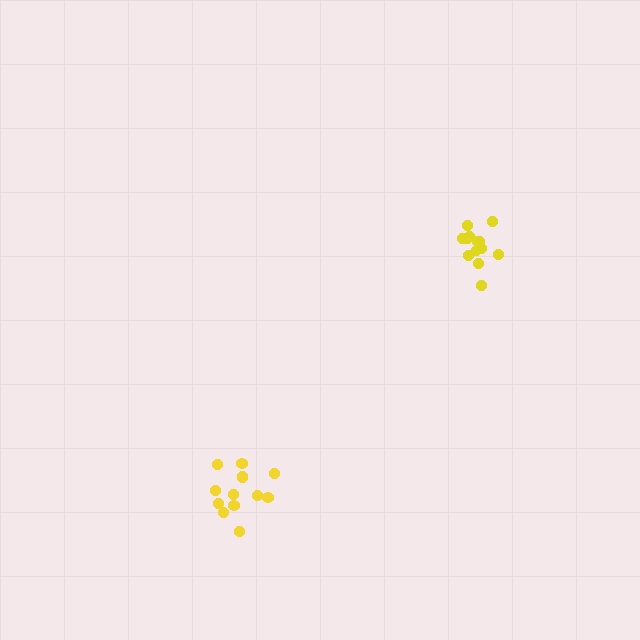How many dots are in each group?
Group 1: 13 dots, Group 2: 13 dots (26 total).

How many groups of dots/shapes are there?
There are 2 groups.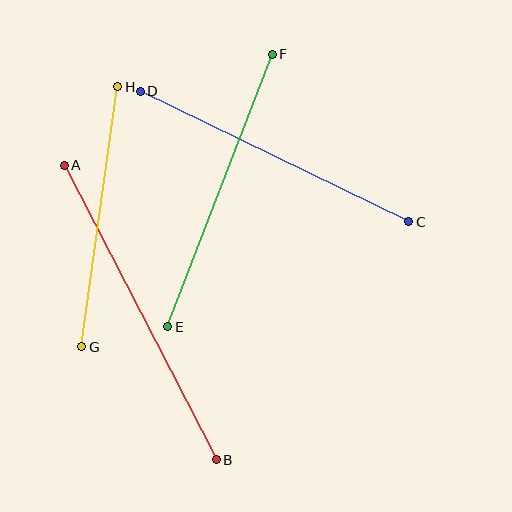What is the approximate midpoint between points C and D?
The midpoint is at approximately (275, 157) pixels.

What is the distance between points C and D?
The distance is approximately 299 pixels.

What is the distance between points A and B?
The distance is approximately 331 pixels.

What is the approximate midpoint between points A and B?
The midpoint is at approximately (140, 313) pixels.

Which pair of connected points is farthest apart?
Points A and B are farthest apart.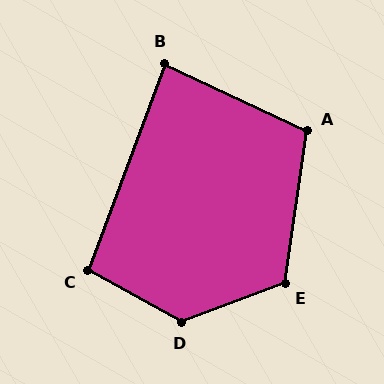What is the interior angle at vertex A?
Approximately 107 degrees (obtuse).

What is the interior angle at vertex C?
Approximately 98 degrees (obtuse).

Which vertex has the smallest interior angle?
B, at approximately 86 degrees.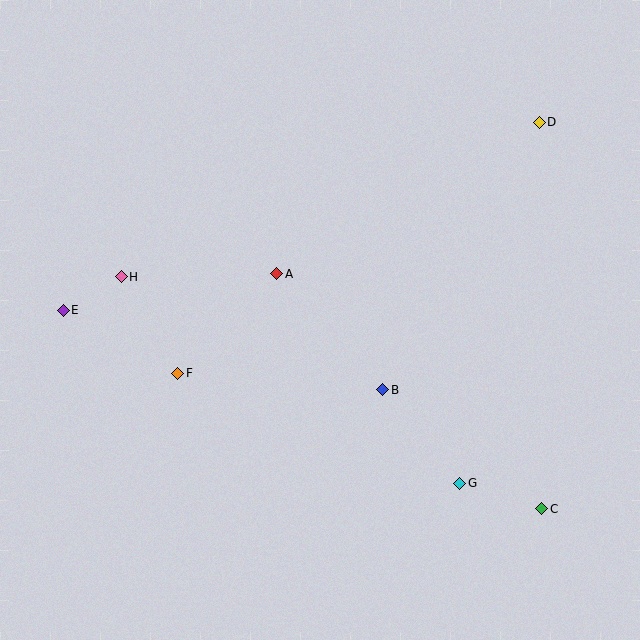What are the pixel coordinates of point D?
Point D is at (539, 122).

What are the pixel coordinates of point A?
Point A is at (277, 274).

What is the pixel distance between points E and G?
The distance between E and G is 433 pixels.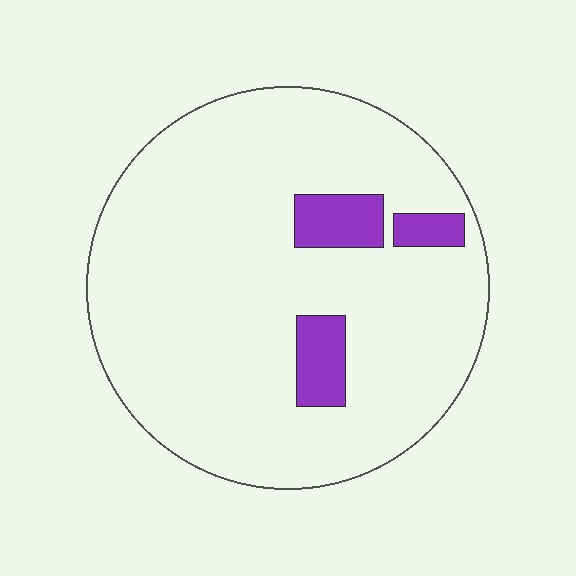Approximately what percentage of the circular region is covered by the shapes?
Approximately 10%.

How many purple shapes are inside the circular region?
3.